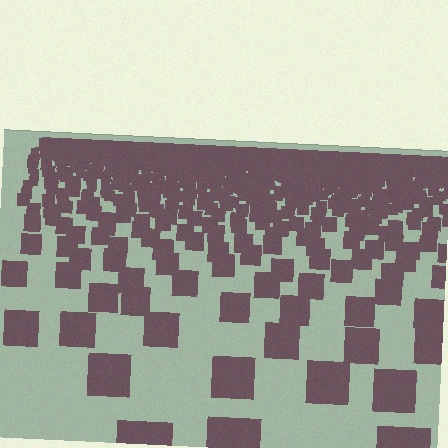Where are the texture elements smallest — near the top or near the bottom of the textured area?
Near the top.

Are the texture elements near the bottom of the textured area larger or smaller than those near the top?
Larger. Near the bottom, elements are closer to the viewer and appear at a bigger on-screen size.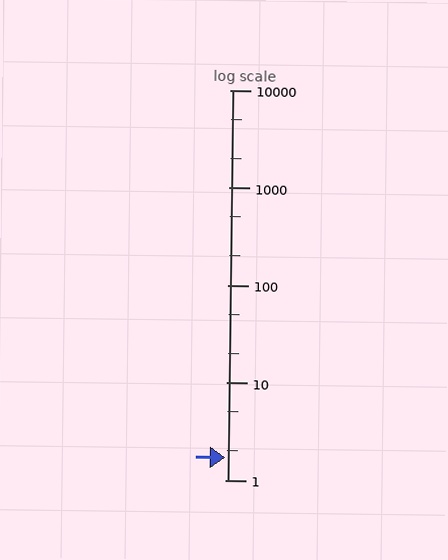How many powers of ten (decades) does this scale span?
The scale spans 4 decades, from 1 to 10000.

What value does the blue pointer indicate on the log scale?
The pointer indicates approximately 1.7.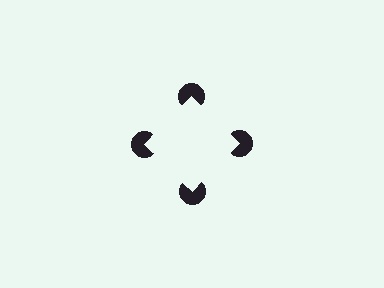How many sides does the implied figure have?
4 sides.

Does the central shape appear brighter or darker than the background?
It typically appears slightly brighter than the background, even though no actual brightness change is drawn.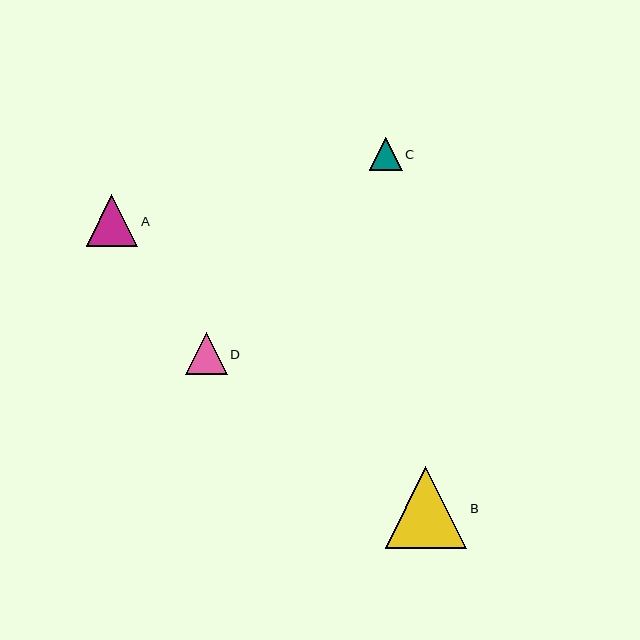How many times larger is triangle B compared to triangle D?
Triangle B is approximately 2.0 times the size of triangle D.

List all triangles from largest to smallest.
From largest to smallest: B, A, D, C.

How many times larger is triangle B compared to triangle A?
Triangle B is approximately 1.6 times the size of triangle A.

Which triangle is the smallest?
Triangle C is the smallest with a size of approximately 33 pixels.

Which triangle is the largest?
Triangle B is the largest with a size of approximately 82 pixels.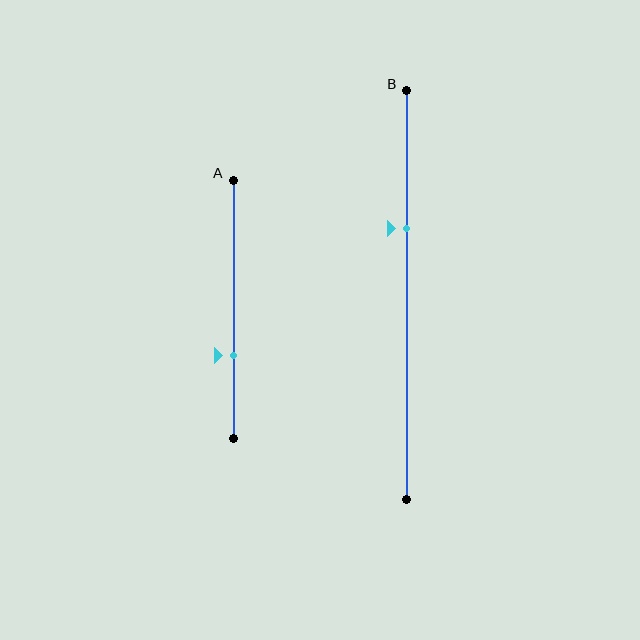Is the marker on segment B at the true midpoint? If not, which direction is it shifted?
No, the marker on segment B is shifted upward by about 16% of the segment length.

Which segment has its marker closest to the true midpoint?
Segment B has its marker closest to the true midpoint.